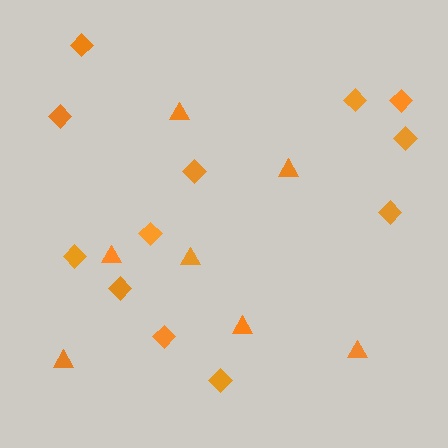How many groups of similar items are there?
There are 2 groups: one group of diamonds (12) and one group of triangles (7).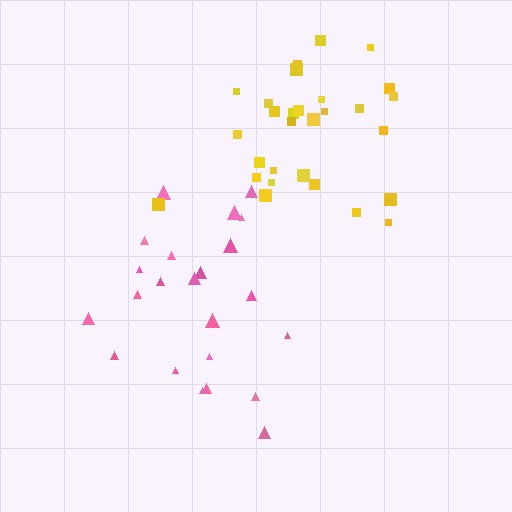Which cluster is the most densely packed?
Yellow.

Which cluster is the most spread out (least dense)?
Pink.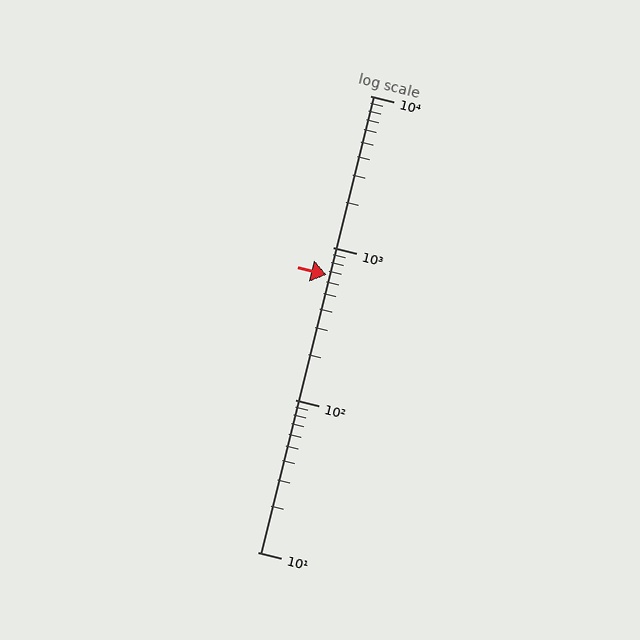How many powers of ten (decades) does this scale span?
The scale spans 3 decades, from 10 to 10000.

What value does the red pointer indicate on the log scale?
The pointer indicates approximately 660.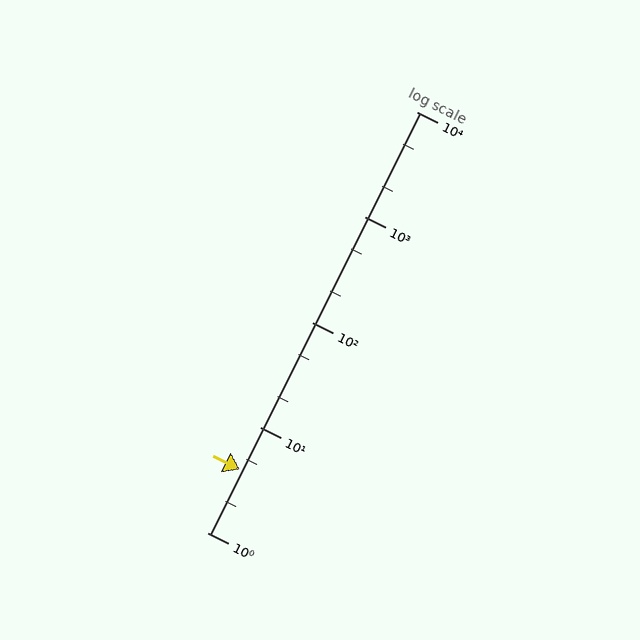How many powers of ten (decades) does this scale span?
The scale spans 4 decades, from 1 to 10000.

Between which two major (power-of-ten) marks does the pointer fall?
The pointer is between 1 and 10.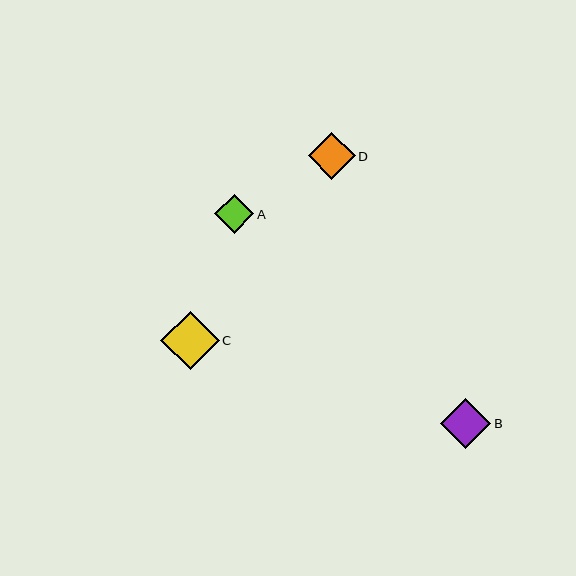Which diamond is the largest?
Diamond C is the largest with a size of approximately 58 pixels.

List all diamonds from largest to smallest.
From largest to smallest: C, B, D, A.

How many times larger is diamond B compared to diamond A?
Diamond B is approximately 1.3 times the size of diamond A.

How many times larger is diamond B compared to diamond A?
Diamond B is approximately 1.3 times the size of diamond A.